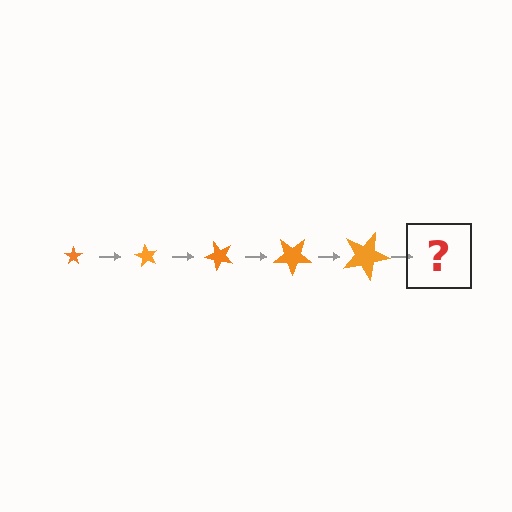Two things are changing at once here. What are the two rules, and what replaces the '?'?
The two rules are that the star grows larger each step and it rotates 60 degrees each step. The '?' should be a star, larger than the previous one and rotated 300 degrees from the start.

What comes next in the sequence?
The next element should be a star, larger than the previous one and rotated 300 degrees from the start.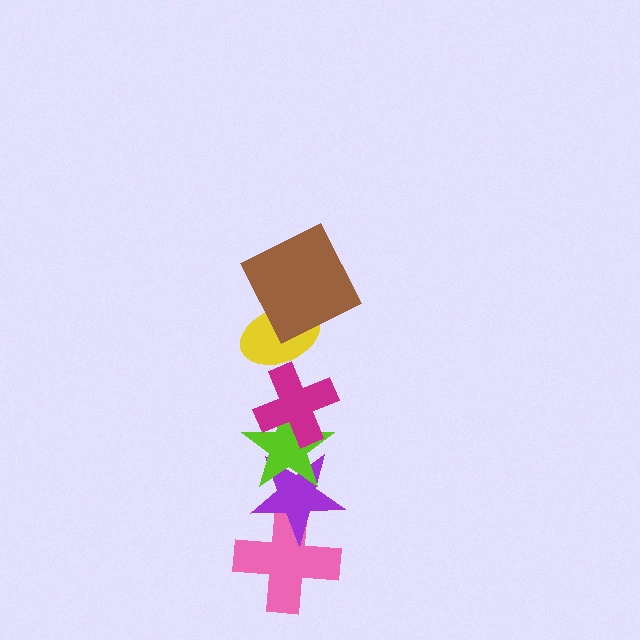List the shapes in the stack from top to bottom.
From top to bottom: the brown square, the yellow ellipse, the magenta cross, the lime star, the purple star, the pink cross.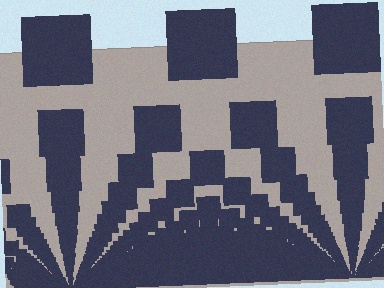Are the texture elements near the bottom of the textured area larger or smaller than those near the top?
Smaller. The gradient is inverted — elements near the bottom are smaller and denser.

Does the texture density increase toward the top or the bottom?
Density increases toward the bottom.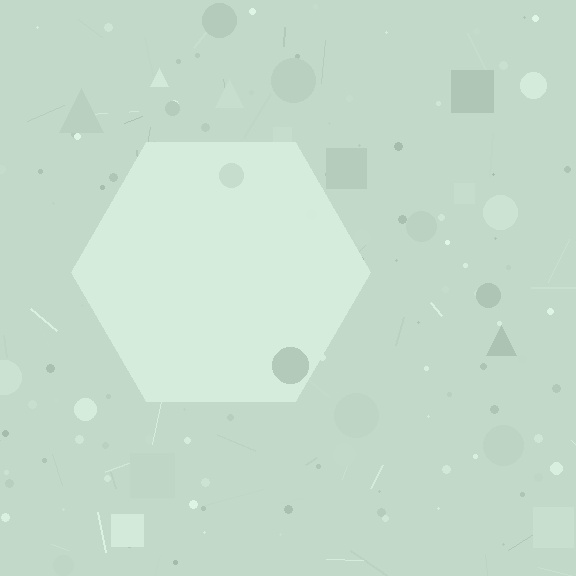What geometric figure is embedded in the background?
A hexagon is embedded in the background.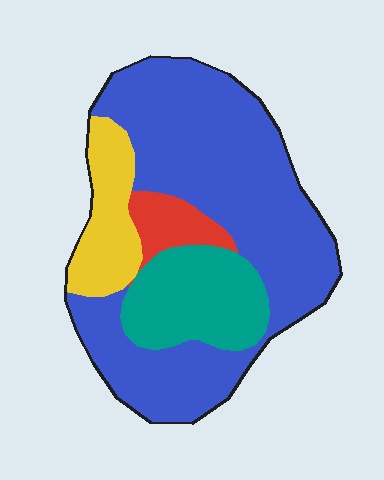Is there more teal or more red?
Teal.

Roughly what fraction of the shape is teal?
Teal covers 18% of the shape.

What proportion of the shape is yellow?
Yellow takes up about one eighth (1/8) of the shape.